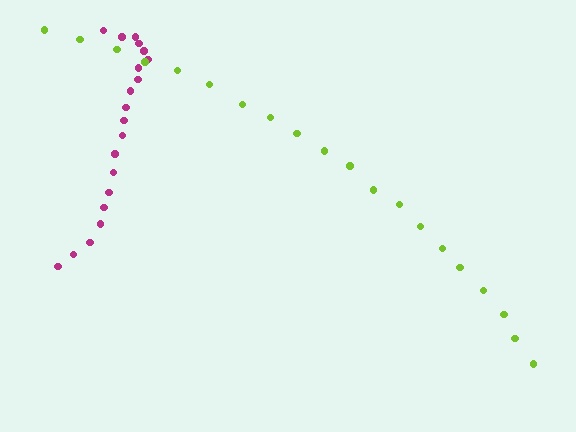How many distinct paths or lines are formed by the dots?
There are 2 distinct paths.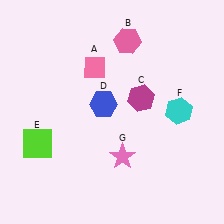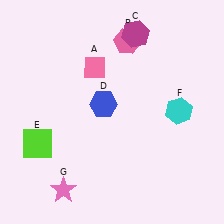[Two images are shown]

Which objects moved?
The objects that moved are: the magenta hexagon (C), the pink star (G).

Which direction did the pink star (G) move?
The pink star (G) moved left.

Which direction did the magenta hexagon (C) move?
The magenta hexagon (C) moved up.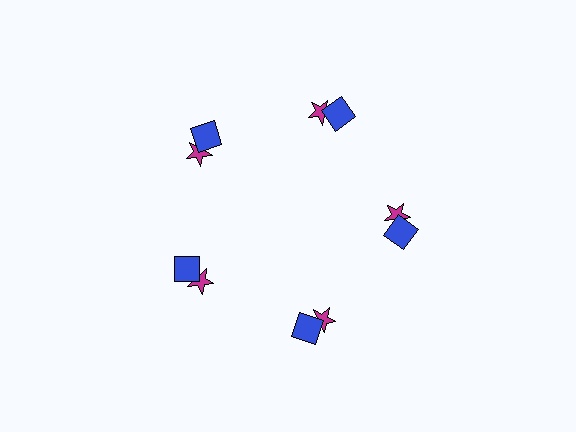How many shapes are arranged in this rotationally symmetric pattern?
There are 10 shapes, arranged in 5 groups of 2.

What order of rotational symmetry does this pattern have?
This pattern has 5-fold rotational symmetry.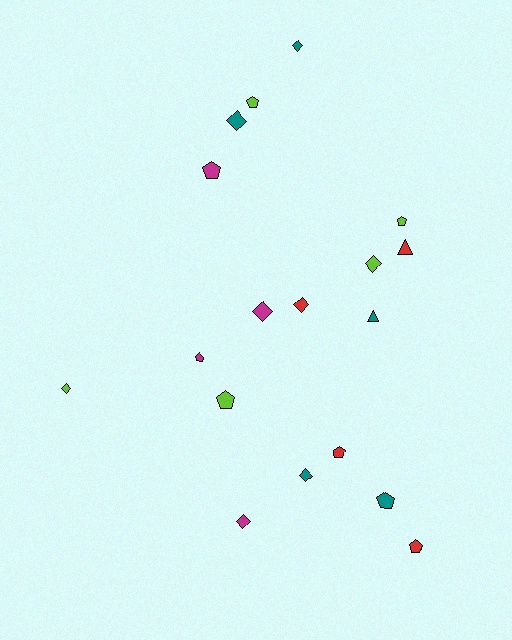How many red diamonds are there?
There is 1 red diamond.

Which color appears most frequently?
Teal, with 5 objects.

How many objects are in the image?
There are 18 objects.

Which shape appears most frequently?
Pentagon, with 8 objects.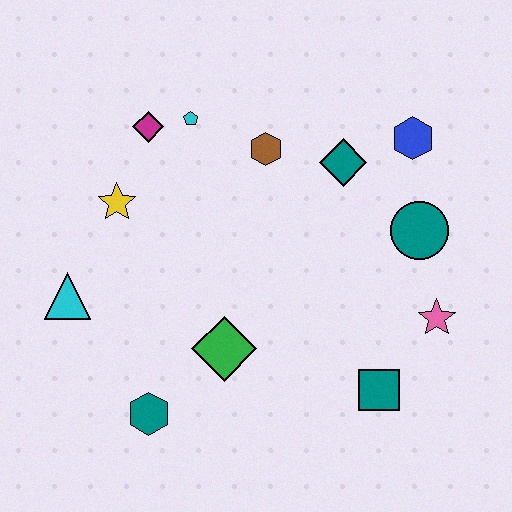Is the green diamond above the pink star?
No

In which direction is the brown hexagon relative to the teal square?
The brown hexagon is above the teal square.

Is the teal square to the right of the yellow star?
Yes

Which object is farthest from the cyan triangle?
The blue hexagon is farthest from the cyan triangle.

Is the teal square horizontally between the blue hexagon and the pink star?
No